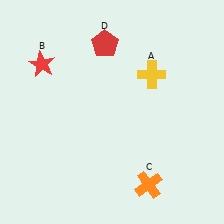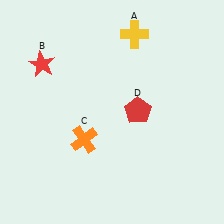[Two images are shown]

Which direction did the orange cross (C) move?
The orange cross (C) moved left.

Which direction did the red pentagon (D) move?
The red pentagon (D) moved down.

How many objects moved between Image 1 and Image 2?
3 objects moved between the two images.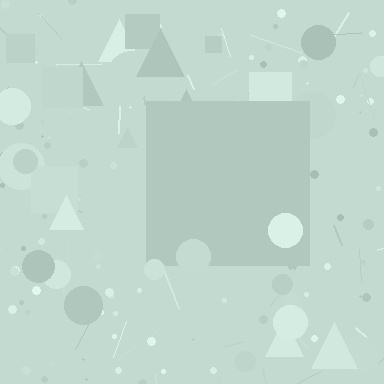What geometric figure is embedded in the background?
A square is embedded in the background.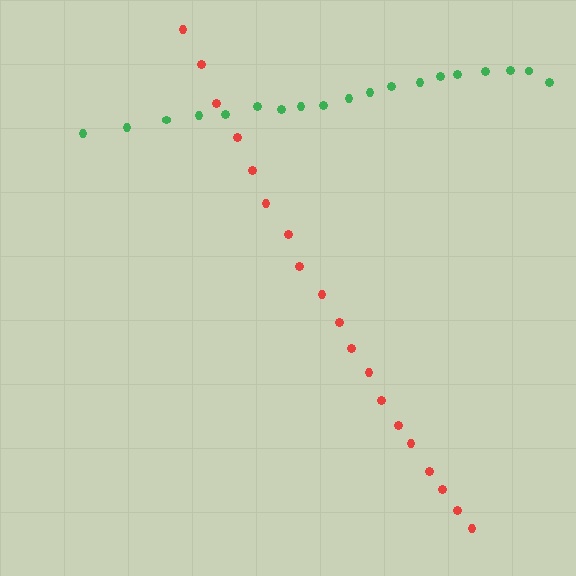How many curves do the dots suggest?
There are 2 distinct paths.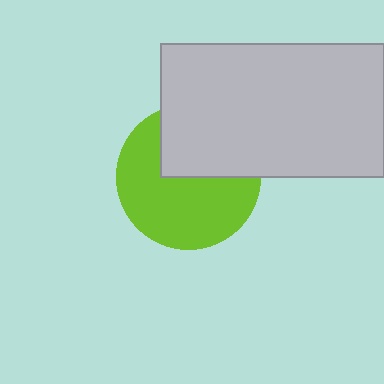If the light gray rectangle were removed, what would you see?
You would see the complete lime circle.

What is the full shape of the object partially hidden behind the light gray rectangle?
The partially hidden object is a lime circle.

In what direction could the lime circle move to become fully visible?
The lime circle could move down. That would shift it out from behind the light gray rectangle entirely.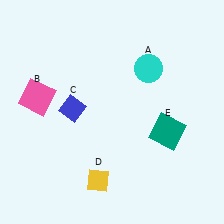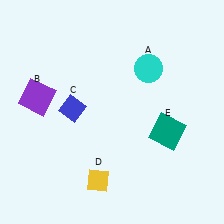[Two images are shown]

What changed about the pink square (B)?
In Image 1, B is pink. In Image 2, it changed to purple.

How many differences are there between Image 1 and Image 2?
There is 1 difference between the two images.